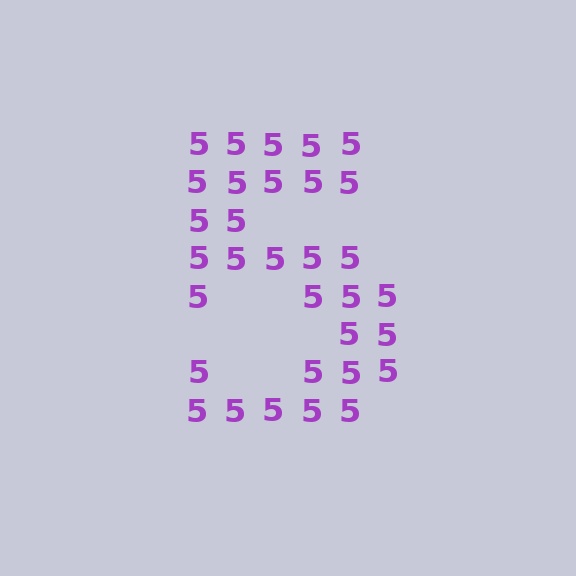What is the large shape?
The large shape is the digit 5.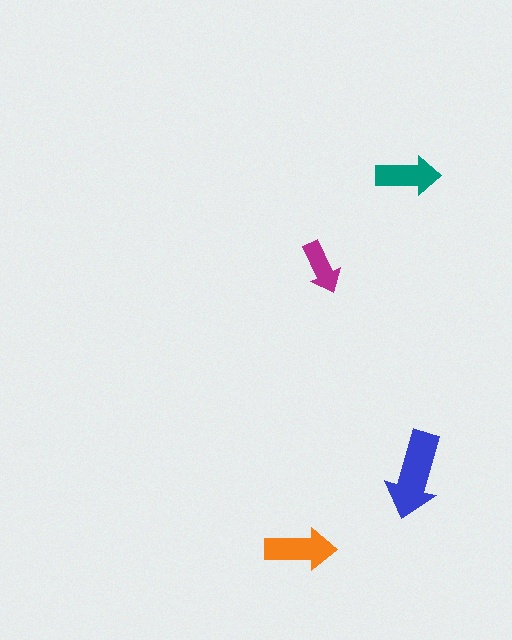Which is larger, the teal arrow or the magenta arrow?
The teal one.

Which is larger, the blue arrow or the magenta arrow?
The blue one.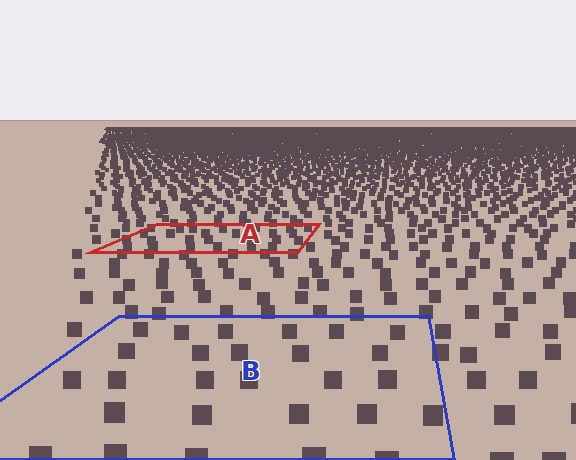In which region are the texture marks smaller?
The texture marks are smaller in region A, because it is farther away.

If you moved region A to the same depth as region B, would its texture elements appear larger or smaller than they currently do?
They would appear larger. At a closer depth, the same texture elements are projected at a bigger on-screen size.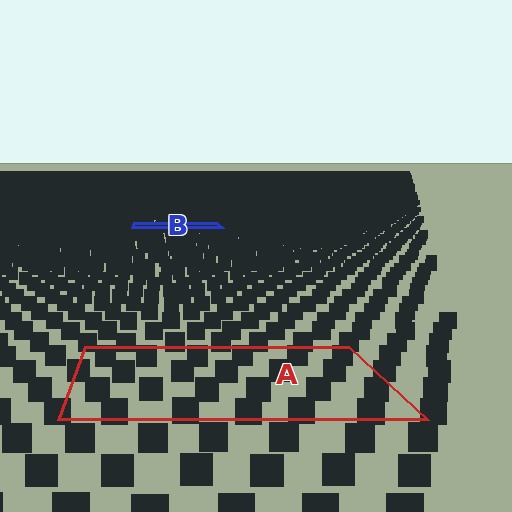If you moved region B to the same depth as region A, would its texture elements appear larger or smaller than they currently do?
They would appear larger. At a closer depth, the same texture elements are projected at a bigger on-screen size.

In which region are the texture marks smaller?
The texture marks are smaller in region B, because it is farther away.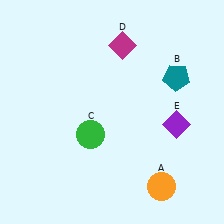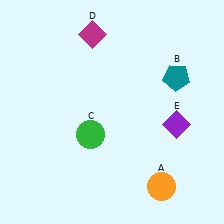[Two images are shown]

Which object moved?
The magenta diamond (D) moved left.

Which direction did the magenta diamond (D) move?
The magenta diamond (D) moved left.